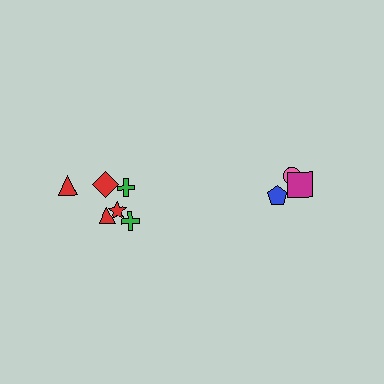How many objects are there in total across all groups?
There are 9 objects.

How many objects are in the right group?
There are 3 objects.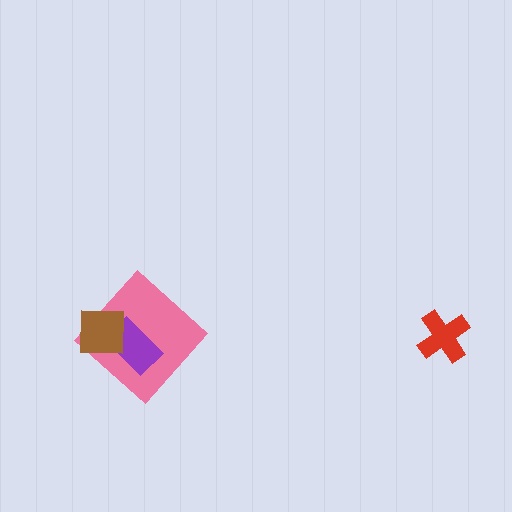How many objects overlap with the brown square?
2 objects overlap with the brown square.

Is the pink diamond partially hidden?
Yes, it is partially covered by another shape.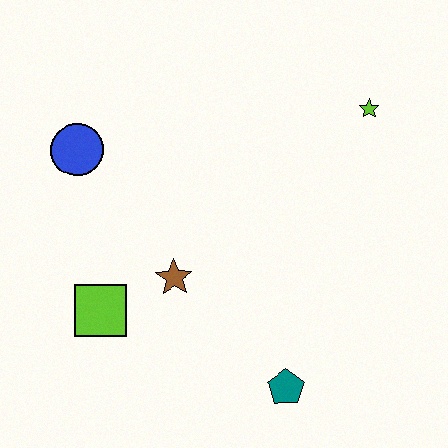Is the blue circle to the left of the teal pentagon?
Yes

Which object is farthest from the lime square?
The lime star is farthest from the lime square.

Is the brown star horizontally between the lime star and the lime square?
Yes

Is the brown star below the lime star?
Yes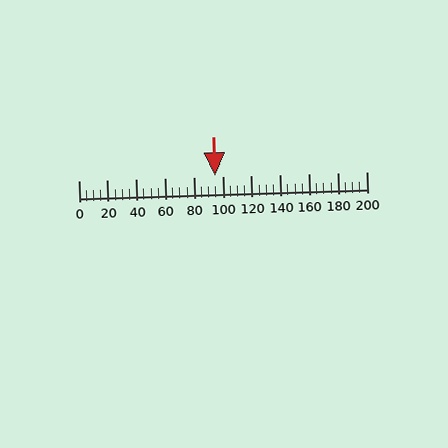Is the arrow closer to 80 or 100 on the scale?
The arrow is closer to 100.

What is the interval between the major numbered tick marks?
The major tick marks are spaced 20 units apart.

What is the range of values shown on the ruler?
The ruler shows values from 0 to 200.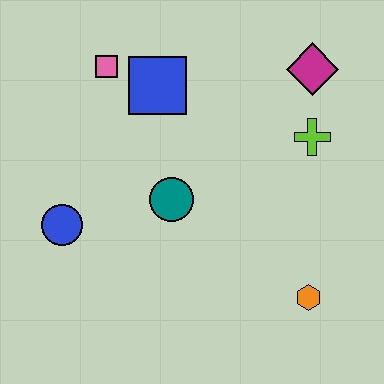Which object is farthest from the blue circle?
The magenta diamond is farthest from the blue circle.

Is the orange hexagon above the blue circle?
No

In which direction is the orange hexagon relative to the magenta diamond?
The orange hexagon is below the magenta diamond.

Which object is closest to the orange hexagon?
The lime cross is closest to the orange hexagon.